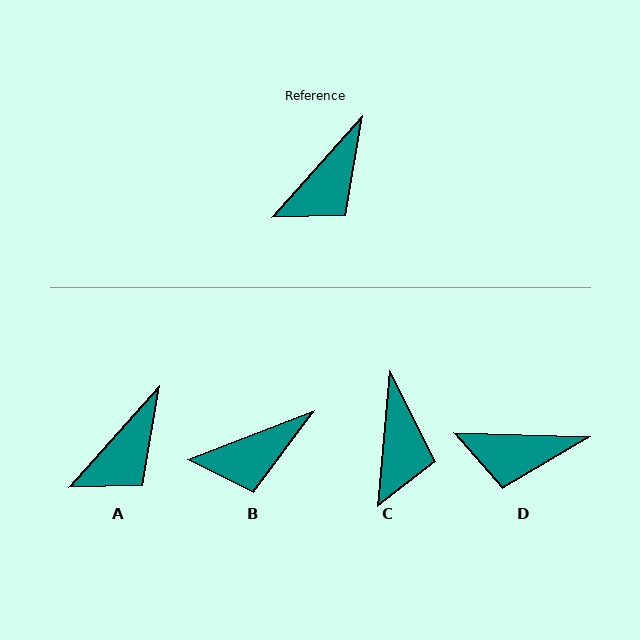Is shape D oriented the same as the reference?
No, it is off by about 50 degrees.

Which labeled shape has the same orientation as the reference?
A.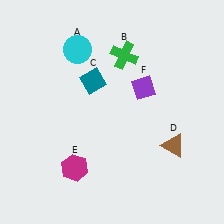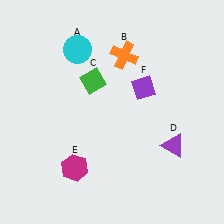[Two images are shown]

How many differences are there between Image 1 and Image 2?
There are 3 differences between the two images.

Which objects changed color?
B changed from green to orange. C changed from teal to green. D changed from brown to purple.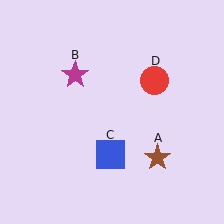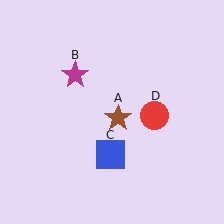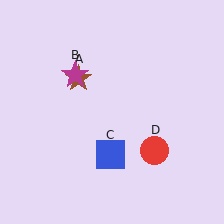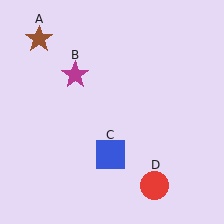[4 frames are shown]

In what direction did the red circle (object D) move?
The red circle (object D) moved down.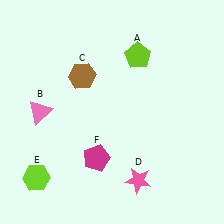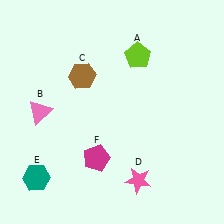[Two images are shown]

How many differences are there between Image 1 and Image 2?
There is 1 difference between the two images.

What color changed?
The hexagon (E) changed from lime in Image 1 to teal in Image 2.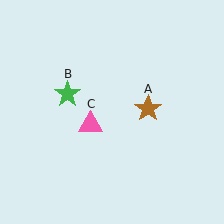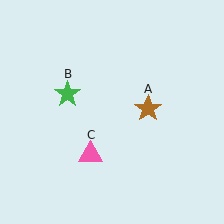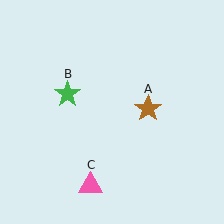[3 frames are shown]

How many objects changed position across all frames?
1 object changed position: pink triangle (object C).